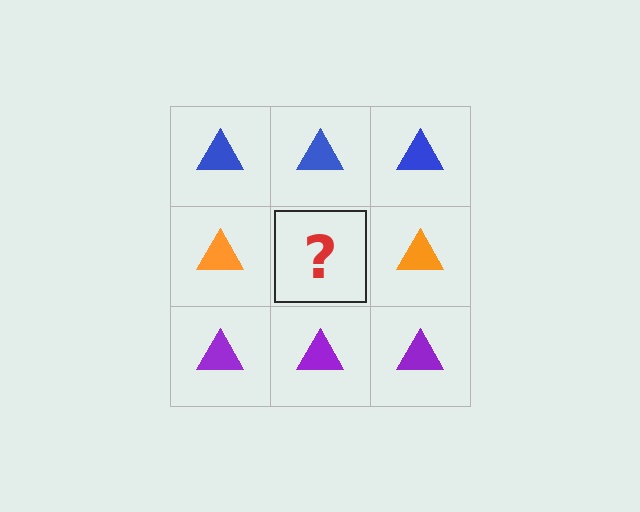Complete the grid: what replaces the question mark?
The question mark should be replaced with an orange triangle.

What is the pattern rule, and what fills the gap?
The rule is that each row has a consistent color. The gap should be filled with an orange triangle.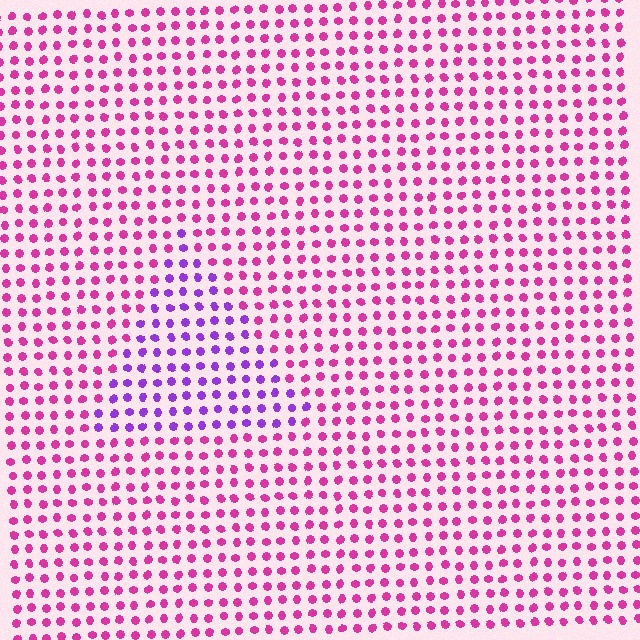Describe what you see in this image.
The image is filled with small magenta elements in a uniform arrangement. A triangle-shaped region is visible where the elements are tinted to a slightly different hue, forming a subtle color boundary.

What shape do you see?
I see a triangle.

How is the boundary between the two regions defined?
The boundary is defined purely by a slight shift in hue (about 45 degrees). Spacing, size, and orientation are identical on both sides.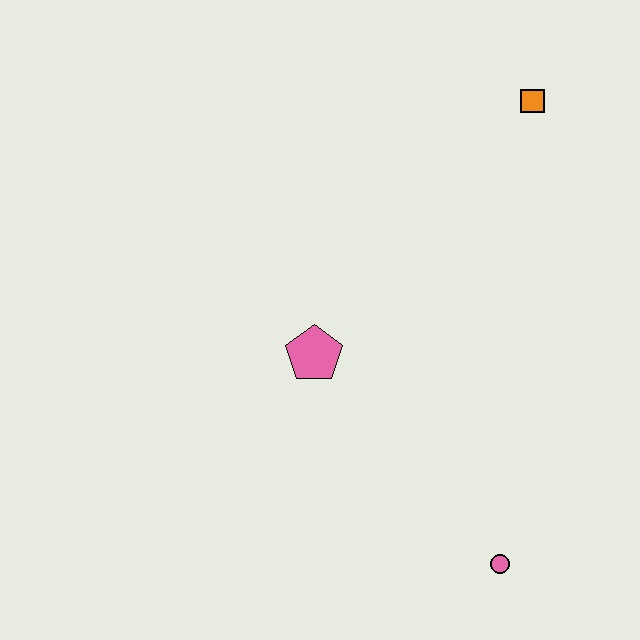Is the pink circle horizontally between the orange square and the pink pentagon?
Yes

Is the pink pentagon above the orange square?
No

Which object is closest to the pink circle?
The pink pentagon is closest to the pink circle.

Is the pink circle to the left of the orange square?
Yes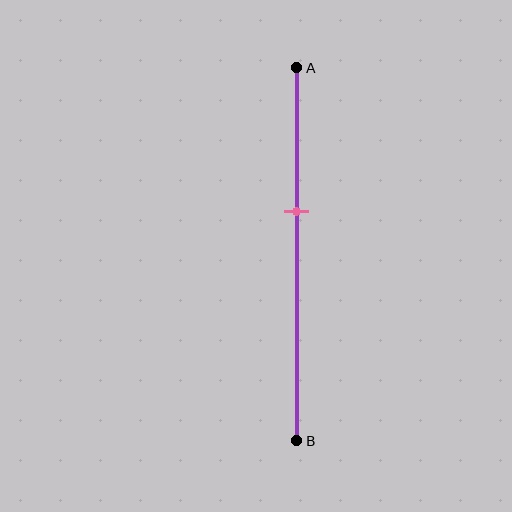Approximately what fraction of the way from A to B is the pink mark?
The pink mark is approximately 40% of the way from A to B.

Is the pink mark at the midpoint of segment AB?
No, the mark is at about 40% from A, not at the 50% midpoint.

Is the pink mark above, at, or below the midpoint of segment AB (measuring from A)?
The pink mark is above the midpoint of segment AB.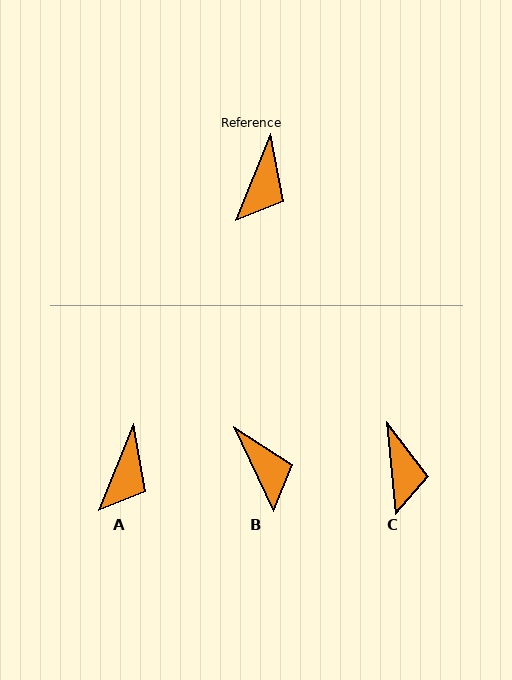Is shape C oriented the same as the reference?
No, it is off by about 27 degrees.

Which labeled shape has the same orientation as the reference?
A.